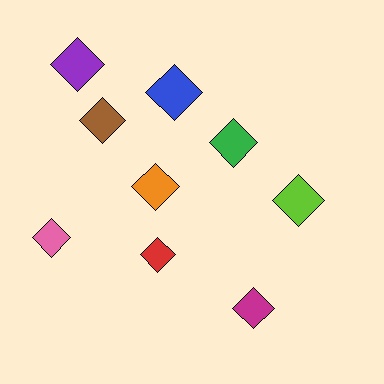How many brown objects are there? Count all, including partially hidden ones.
There is 1 brown object.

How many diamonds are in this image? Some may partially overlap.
There are 9 diamonds.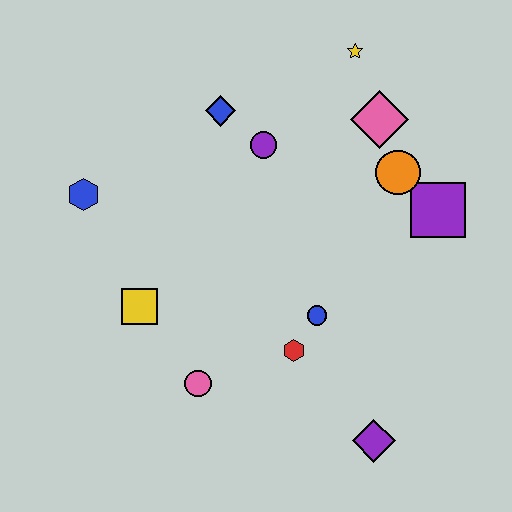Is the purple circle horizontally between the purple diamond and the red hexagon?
No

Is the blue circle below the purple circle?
Yes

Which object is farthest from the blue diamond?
The purple diamond is farthest from the blue diamond.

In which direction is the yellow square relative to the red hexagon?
The yellow square is to the left of the red hexagon.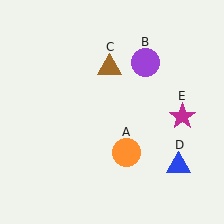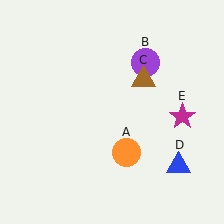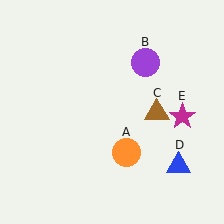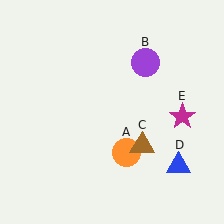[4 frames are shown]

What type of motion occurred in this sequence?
The brown triangle (object C) rotated clockwise around the center of the scene.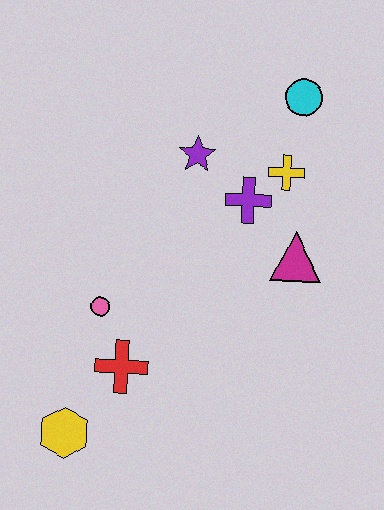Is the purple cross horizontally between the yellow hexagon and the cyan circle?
Yes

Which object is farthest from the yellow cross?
The yellow hexagon is farthest from the yellow cross.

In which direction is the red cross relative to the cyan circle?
The red cross is below the cyan circle.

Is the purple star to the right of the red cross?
Yes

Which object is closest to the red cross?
The pink circle is closest to the red cross.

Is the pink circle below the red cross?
No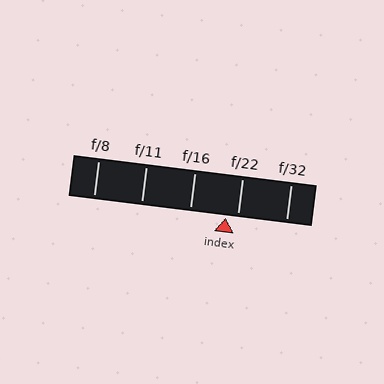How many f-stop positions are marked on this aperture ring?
There are 5 f-stop positions marked.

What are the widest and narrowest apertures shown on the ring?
The widest aperture shown is f/8 and the narrowest is f/32.